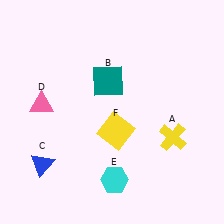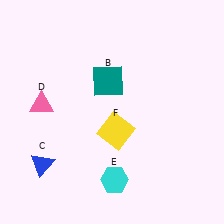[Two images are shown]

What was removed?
The yellow cross (A) was removed in Image 2.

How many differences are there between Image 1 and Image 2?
There is 1 difference between the two images.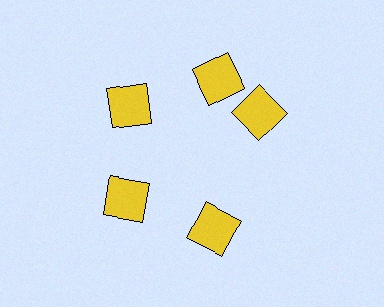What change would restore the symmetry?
The symmetry would be restored by rotating it back into even spacing with its neighbors so that all 5 squares sit at equal angles and equal distance from the center.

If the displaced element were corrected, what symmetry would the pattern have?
It would have 5-fold rotational symmetry — the pattern would map onto itself every 72 degrees.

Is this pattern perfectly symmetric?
No. The 5 yellow squares are arranged in a ring, but one element near the 3 o'clock position is rotated out of alignment along the ring, breaking the 5-fold rotational symmetry.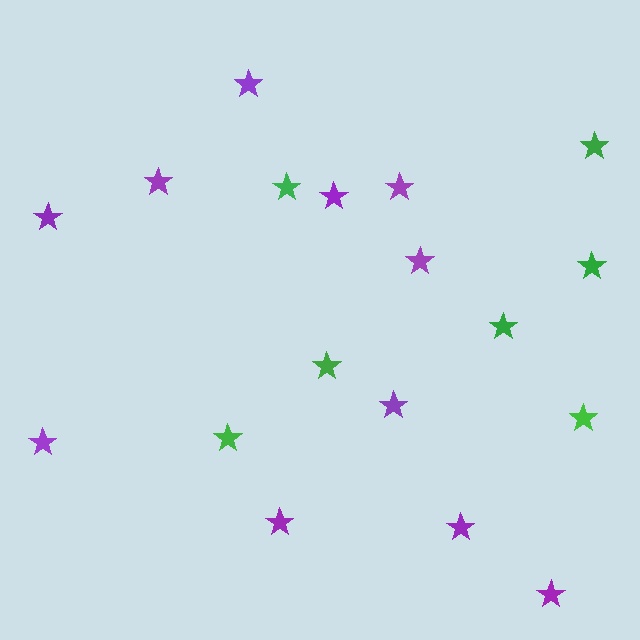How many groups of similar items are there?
There are 2 groups: one group of green stars (7) and one group of purple stars (11).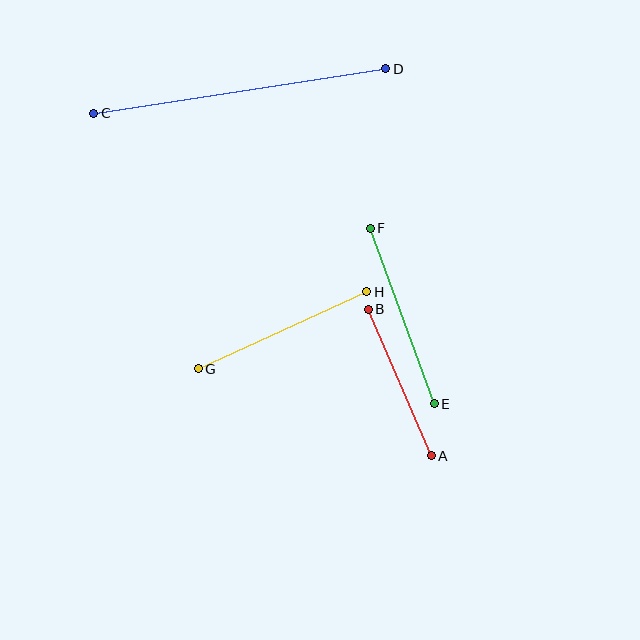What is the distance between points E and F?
The distance is approximately 187 pixels.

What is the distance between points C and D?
The distance is approximately 295 pixels.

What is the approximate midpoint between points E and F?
The midpoint is at approximately (402, 316) pixels.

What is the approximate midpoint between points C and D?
The midpoint is at approximately (240, 91) pixels.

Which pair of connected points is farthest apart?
Points C and D are farthest apart.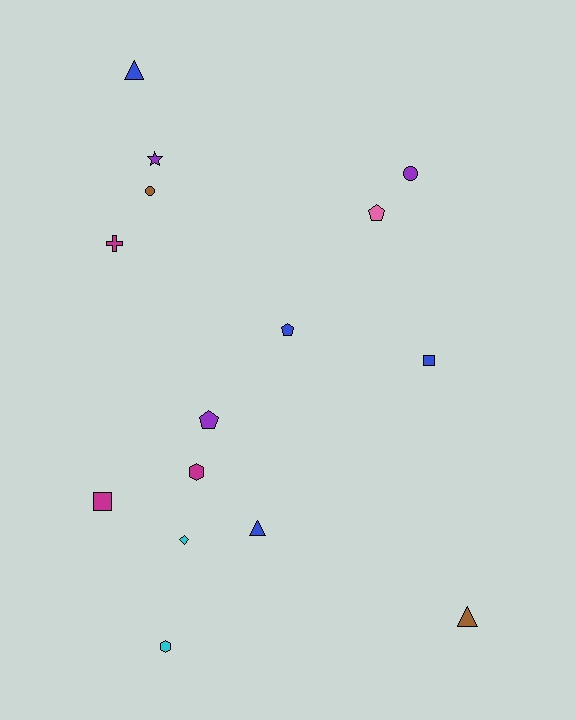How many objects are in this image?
There are 15 objects.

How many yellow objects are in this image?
There are no yellow objects.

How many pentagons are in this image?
There are 3 pentagons.